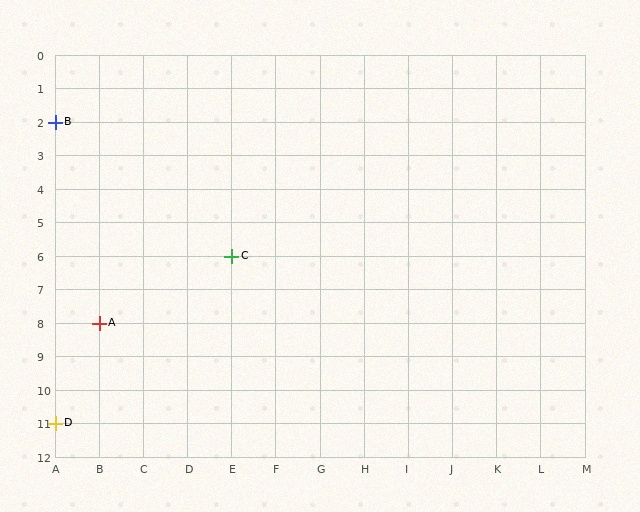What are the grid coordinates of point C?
Point C is at grid coordinates (E, 6).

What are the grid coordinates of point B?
Point B is at grid coordinates (A, 2).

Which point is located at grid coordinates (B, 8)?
Point A is at (B, 8).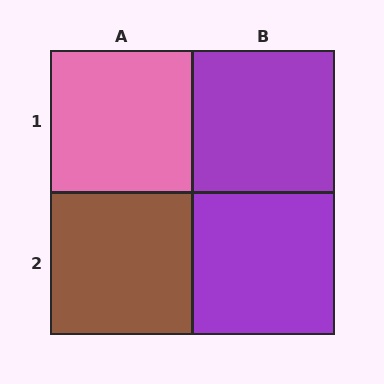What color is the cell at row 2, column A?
Brown.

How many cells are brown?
1 cell is brown.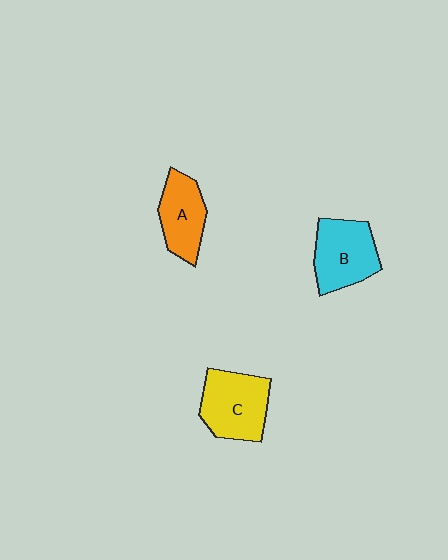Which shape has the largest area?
Shape C (yellow).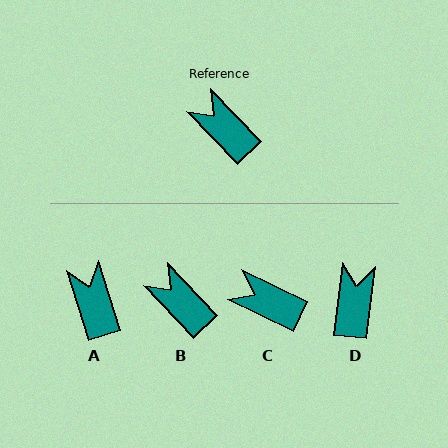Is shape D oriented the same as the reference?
No, it is off by about 50 degrees.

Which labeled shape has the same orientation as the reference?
B.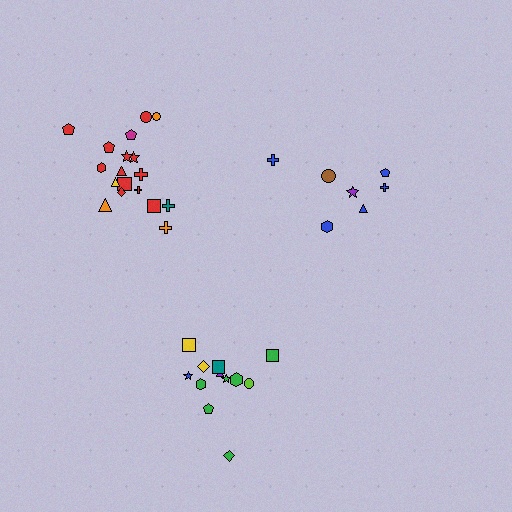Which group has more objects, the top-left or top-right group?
The top-left group.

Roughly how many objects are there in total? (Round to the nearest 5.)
Roughly 35 objects in total.